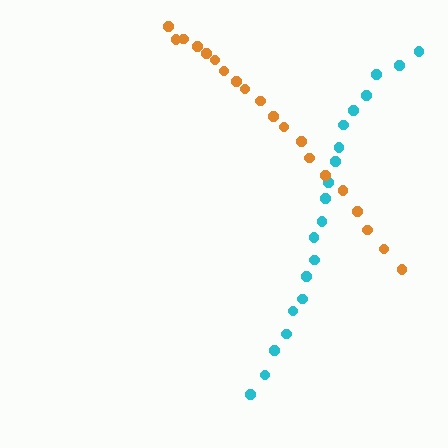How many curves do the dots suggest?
There are 2 distinct paths.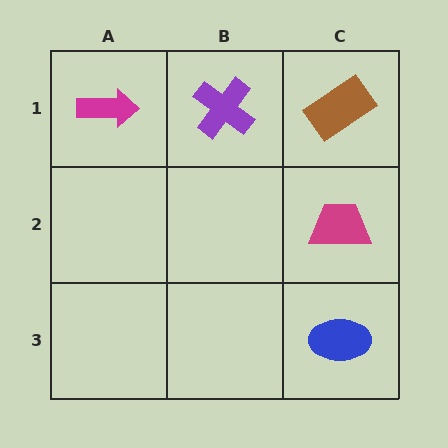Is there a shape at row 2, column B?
No, that cell is empty.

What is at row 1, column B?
A purple cross.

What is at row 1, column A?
A magenta arrow.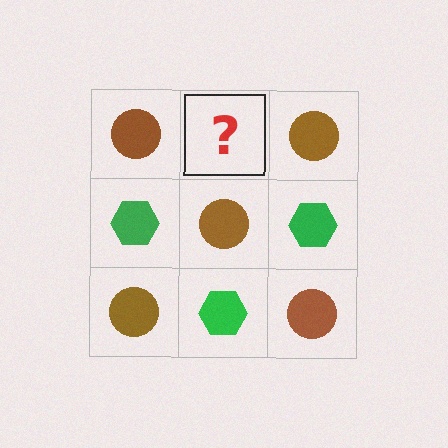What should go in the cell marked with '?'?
The missing cell should contain a green hexagon.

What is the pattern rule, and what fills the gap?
The rule is that it alternates brown circle and green hexagon in a checkerboard pattern. The gap should be filled with a green hexagon.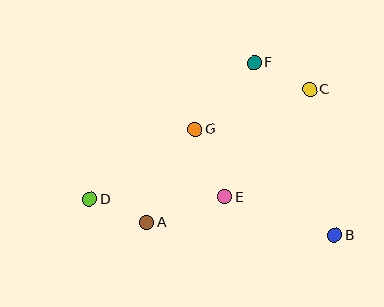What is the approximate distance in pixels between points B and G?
The distance between B and G is approximately 175 pixels.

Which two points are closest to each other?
Points A and D are closest to each other.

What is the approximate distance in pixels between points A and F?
The distance between A and F is approximately 193 pixels.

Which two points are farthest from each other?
Points B and D are farthest from each other.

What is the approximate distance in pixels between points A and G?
The distance between A and G is approximately 105 pixels.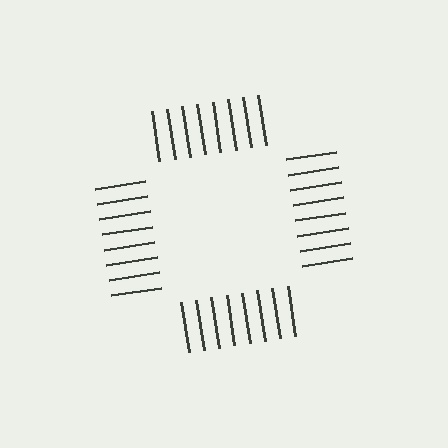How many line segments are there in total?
32 — 8 along each of the 4 edges.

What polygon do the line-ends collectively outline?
An illusory square — the line segments terminate on its edges but no continuous stroke is drawn.